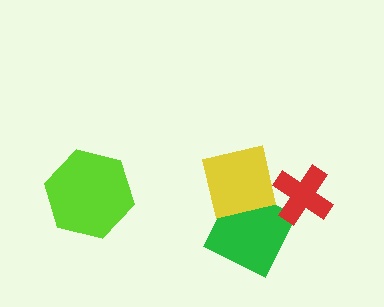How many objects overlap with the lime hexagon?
0 objects overlap with the lime hexagon.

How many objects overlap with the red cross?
1 object overlaps with the red cross.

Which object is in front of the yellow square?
The red cross is in front of the yellow square.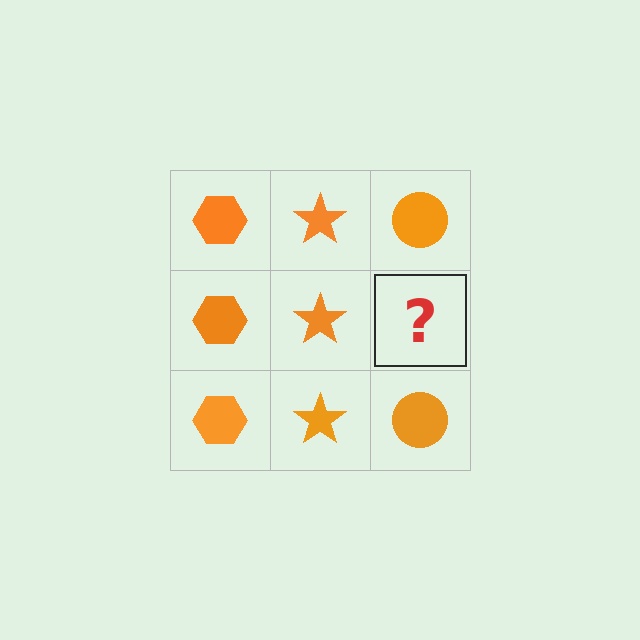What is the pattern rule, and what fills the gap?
The rule is that each column has a consistent shape. The gap should be filled with an orange circle.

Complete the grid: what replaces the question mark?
The question mark should be replaced with an orange circle.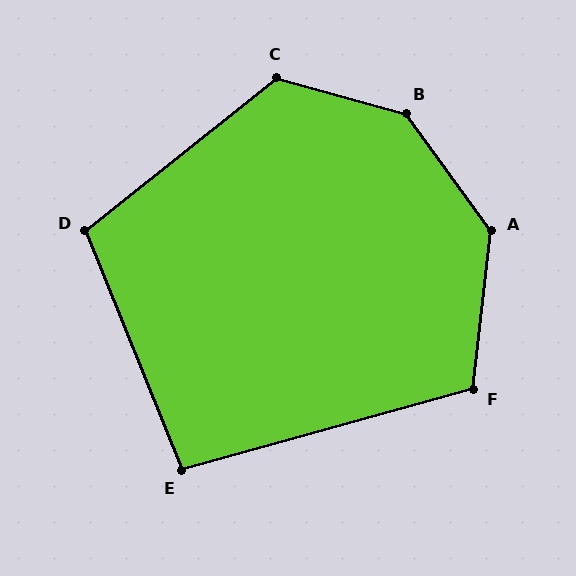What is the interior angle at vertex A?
Approximately 138 degrees (obtuse).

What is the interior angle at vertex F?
Approximately 112 degrees (obtuse).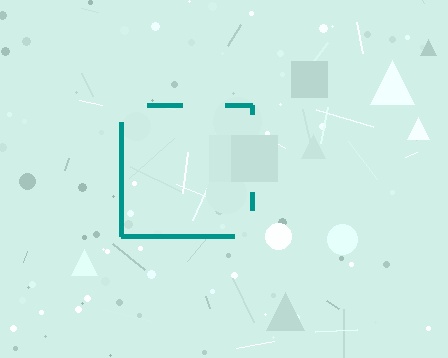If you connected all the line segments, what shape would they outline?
They would outline a square.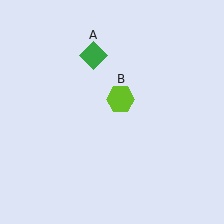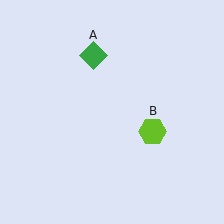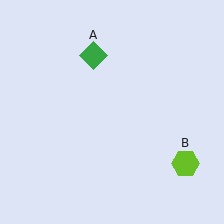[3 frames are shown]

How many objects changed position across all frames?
1 object changed position: lime hexagon (object B).